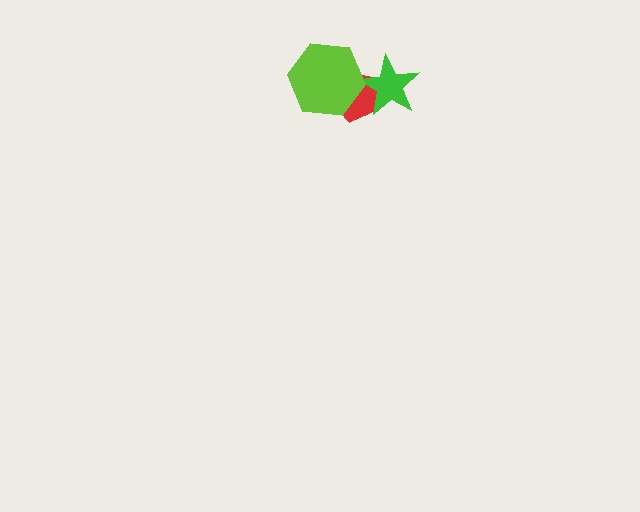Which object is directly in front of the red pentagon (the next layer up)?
The green star is directly in front of the red pentagon.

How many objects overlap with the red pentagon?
2 objects overlap with the red pentagon.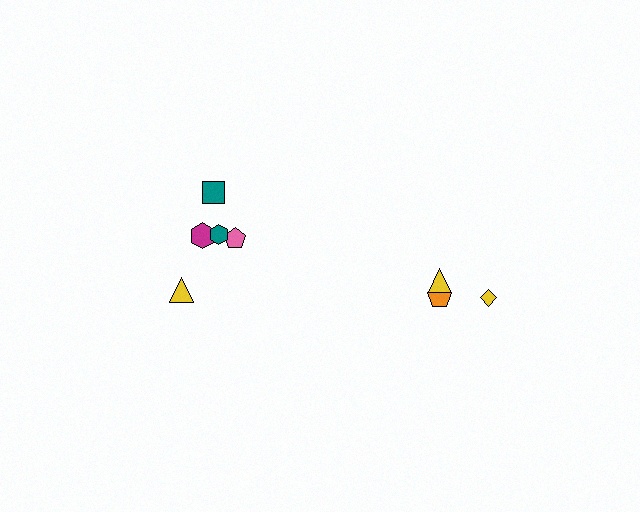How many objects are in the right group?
There are 3 objects.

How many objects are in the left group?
There are 5 objects.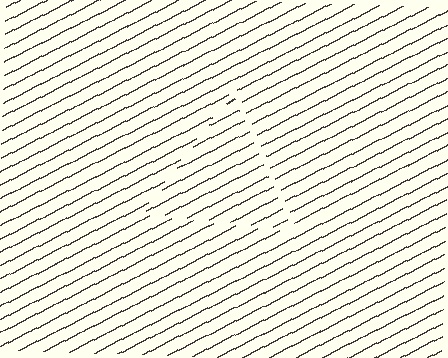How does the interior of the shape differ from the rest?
The interior of the shape contains the same grating, shifted by half a period — the contour is defined by the phase discontinuity where line-ends from the inner and outer gratings abut.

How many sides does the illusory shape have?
3 sides — the line-ends trace a triangle.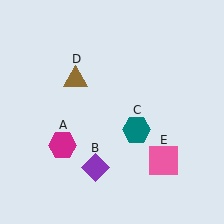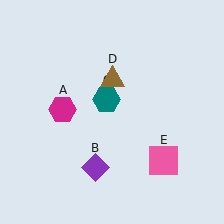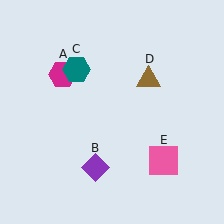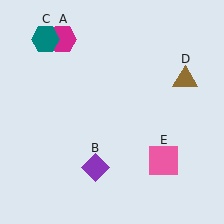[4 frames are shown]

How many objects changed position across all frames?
3 objects changed position: magenta hexagon (object A), teal hexagon (object C), brown triangle (object D).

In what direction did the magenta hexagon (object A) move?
The magenta hexagon (object A) moved up.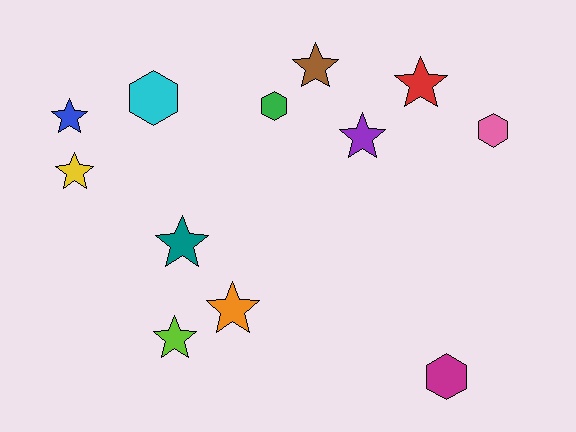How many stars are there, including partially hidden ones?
There are 8 stars.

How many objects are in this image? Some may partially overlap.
There are 12 objects.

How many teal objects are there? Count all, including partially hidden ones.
There is 1 teal object.